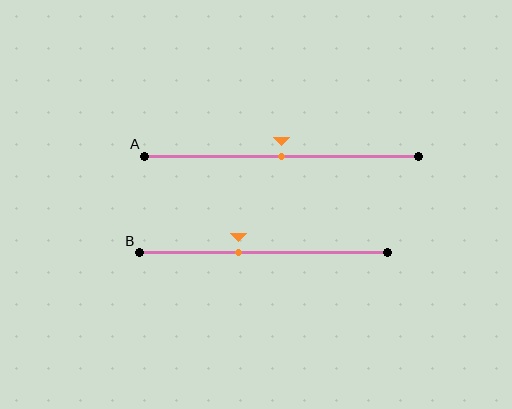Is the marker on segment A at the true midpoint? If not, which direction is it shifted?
Yes, the marker on segment A is at the true midpoint.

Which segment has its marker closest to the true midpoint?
Segment A has its marker closest to the true midpoint.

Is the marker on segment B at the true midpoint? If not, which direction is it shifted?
No, the marker on segment B is shifted to the left by about 10% of the segment length.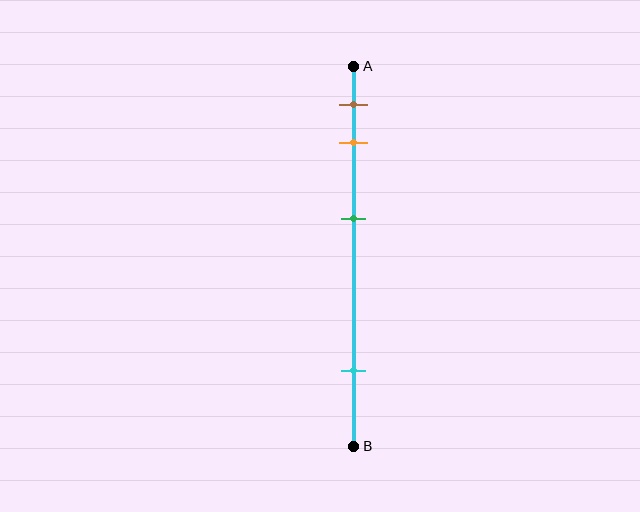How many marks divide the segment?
There are 4 marks dividing the segment.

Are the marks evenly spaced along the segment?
No, the marks are not evenly spaced.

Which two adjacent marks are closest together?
The brown and orange marks are the closest adjacent pair.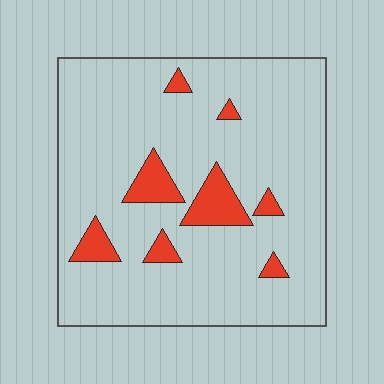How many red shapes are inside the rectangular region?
8.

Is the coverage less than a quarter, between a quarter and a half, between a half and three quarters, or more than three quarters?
Less than a quarter.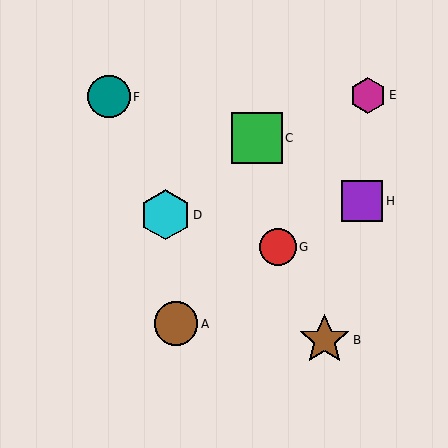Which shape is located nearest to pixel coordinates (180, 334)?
The brown circle (labeled A) at (176, 324) is nearest to that location.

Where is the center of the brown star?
The center of the brown star is at (324, 340).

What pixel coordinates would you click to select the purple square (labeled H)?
Click at (362, 201) to select the purple square H.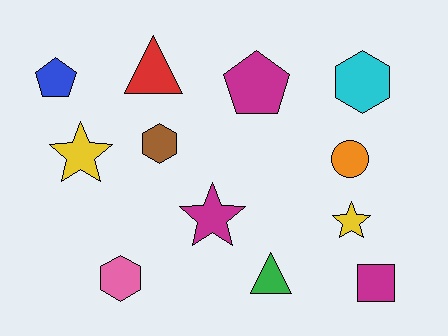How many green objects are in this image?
There is 1 green object.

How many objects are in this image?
There are 12 objects.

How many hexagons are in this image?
There are 3 hexagons.